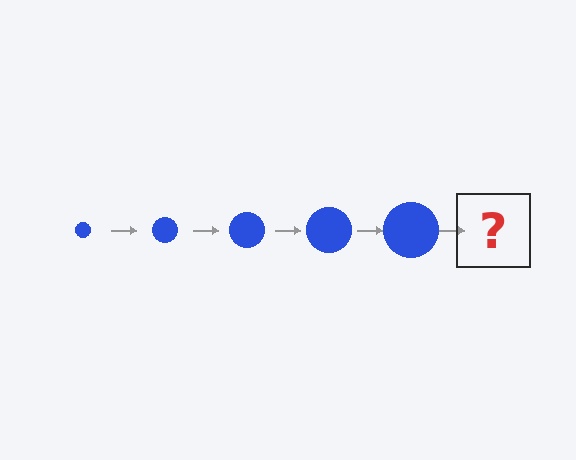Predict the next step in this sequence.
The next step is a blue circle, larger than the previous one.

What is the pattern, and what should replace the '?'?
The pattern is that the circle gets progressively larger each step. The '?' should be a blue circle, larger than the previous one.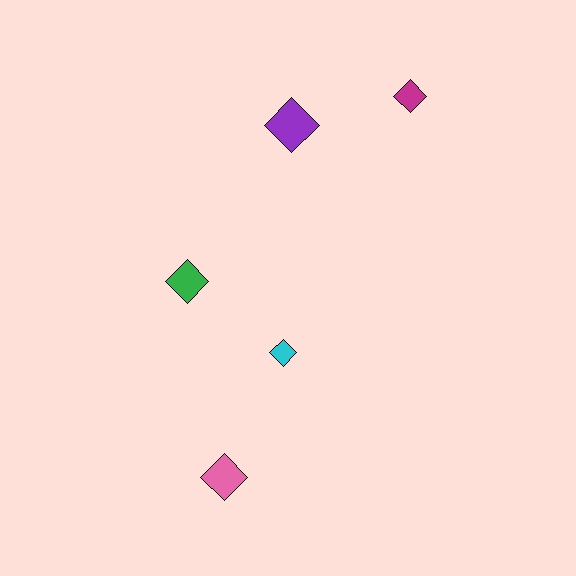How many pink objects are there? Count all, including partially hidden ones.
There is 1 pink object.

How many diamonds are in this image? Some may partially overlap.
There are 5 diamonds.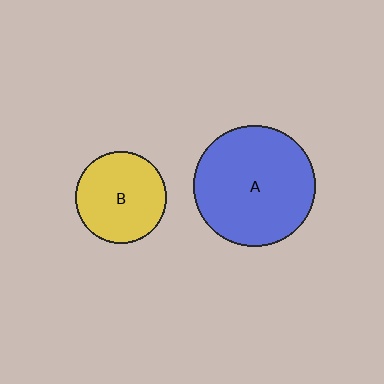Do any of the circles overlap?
No, none of the circles overlap.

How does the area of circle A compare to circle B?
Approximately 1.8 times.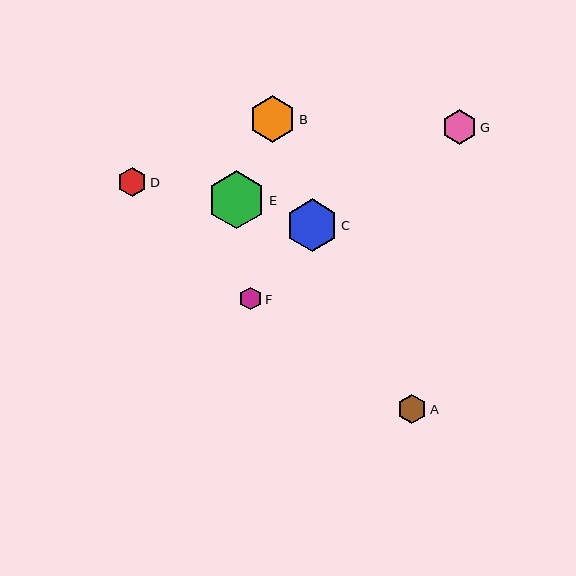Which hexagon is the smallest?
Hexagon F is the smallest with a size of approximately 22 pixels.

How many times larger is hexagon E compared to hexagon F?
Hexagon E is approximately 2.6 times the size of hexagon F.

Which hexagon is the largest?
Hexagon E is the largest with a size of approximately 58 pixels.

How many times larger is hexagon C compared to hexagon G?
Hexagon C is approximately 1.5 times the size of hexagon G.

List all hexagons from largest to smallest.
From largest to smallest: E, C, B, G, A, D, F.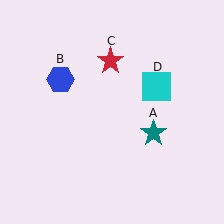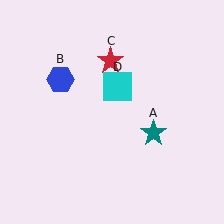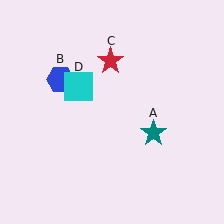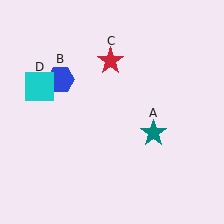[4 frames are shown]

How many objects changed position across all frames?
1 object changed position: cyan square (object D).